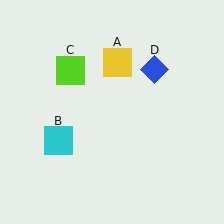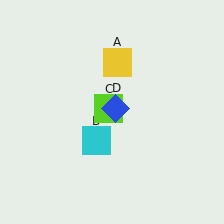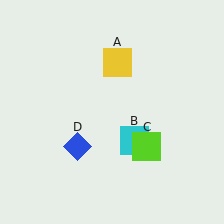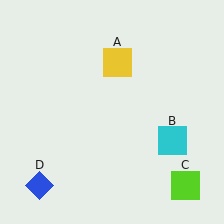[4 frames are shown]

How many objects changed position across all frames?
3 objects changed position: cyan square (object B), lime square (object C), blue diamond (object D).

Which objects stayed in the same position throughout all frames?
Yellow square (object A) remained stationary.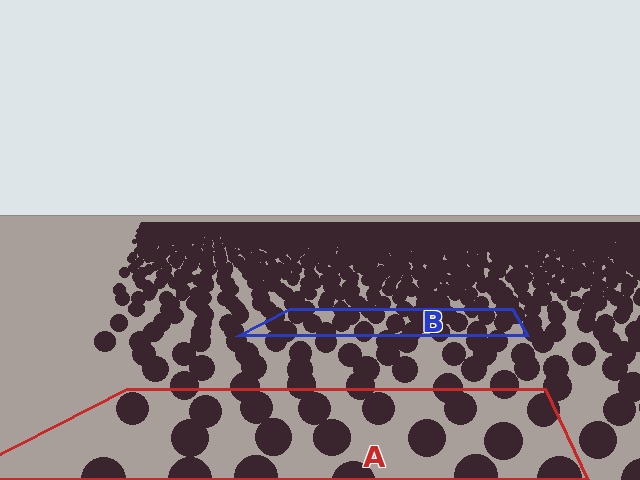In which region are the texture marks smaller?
The texture marks are smaller in region B, because it is farther away.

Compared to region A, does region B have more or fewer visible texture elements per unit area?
Region B has more texture elements per unit area — they are packed more densely because it is farther away.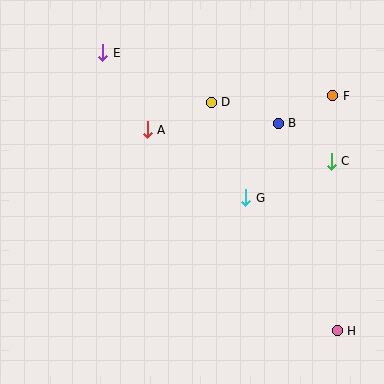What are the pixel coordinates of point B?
Point B is at (278, 123).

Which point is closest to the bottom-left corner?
Point A is closest to the bottom-left corner.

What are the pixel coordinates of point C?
Point C is at (331, 161).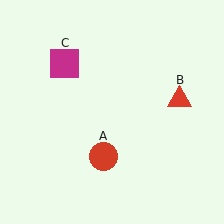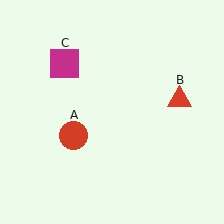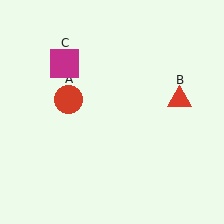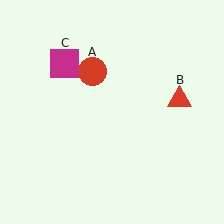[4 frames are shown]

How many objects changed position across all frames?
1 object changed position: red circle (object A).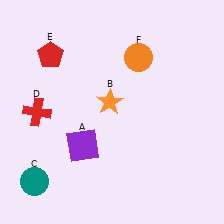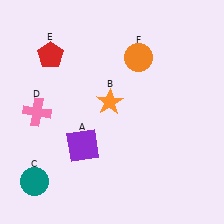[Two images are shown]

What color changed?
The cross (D) changed from red in Image 1 to pink in Image 2.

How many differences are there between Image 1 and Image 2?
There is 1 difference between the two images.